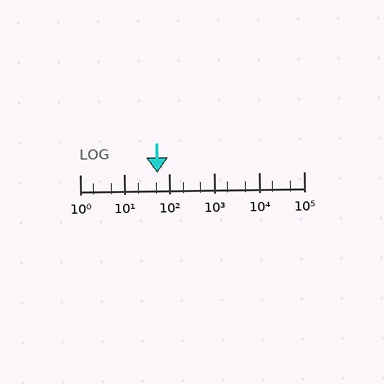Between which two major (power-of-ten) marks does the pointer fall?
The pointer is between 10 and 100.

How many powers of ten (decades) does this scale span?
The scale spans 5 decades, from 1 to 100000.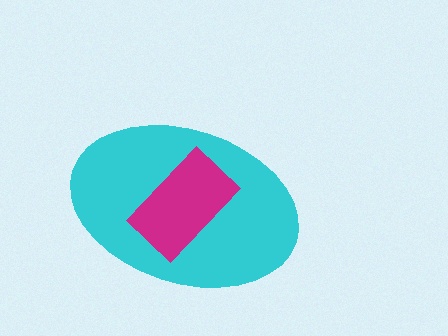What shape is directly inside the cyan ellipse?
The magenta rectangle.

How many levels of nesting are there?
2.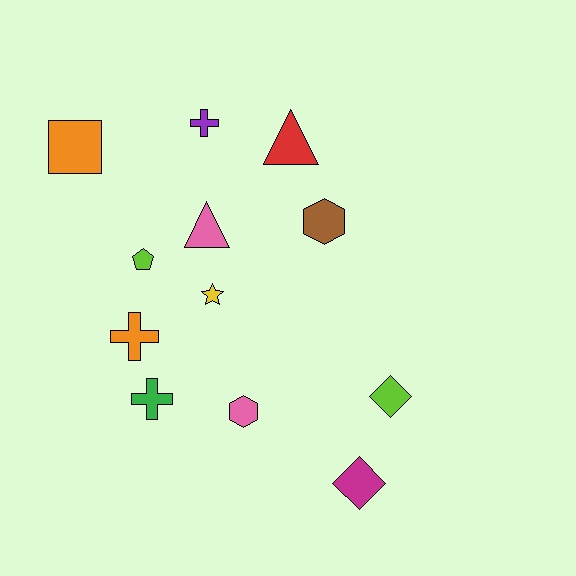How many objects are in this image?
There are 12 objects.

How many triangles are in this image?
There are 2 triangles.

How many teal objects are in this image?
There are no teal objects.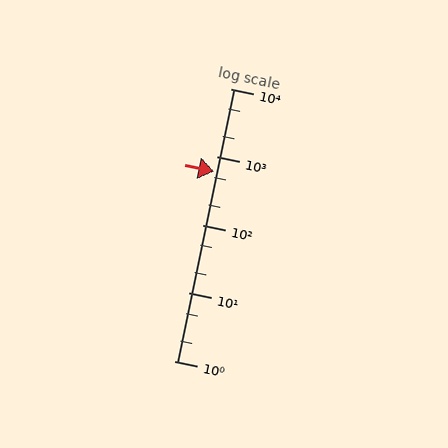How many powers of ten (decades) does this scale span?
The scale spans 4 decades, from 1 to 10000.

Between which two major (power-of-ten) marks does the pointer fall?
The pointer is between 100 and 1000.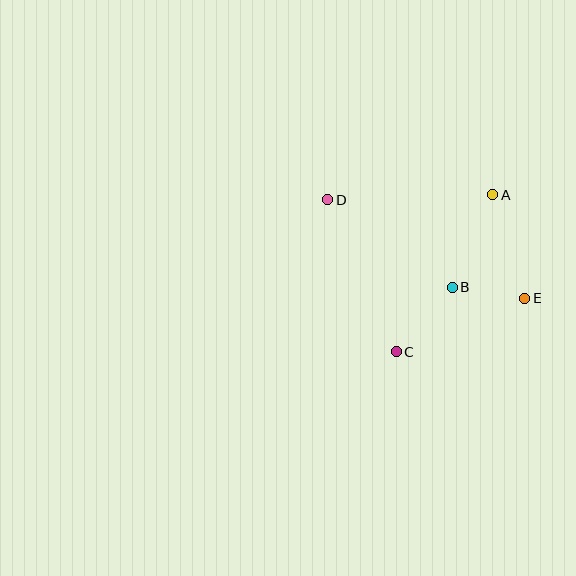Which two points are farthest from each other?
Points D and E are farthest from each other.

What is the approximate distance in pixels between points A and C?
The distance between A and C is approximately 184 pixels.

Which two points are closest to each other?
Points B and E are closest to each other.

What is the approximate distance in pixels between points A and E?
The distance between A and E is approximately 108 pixels.